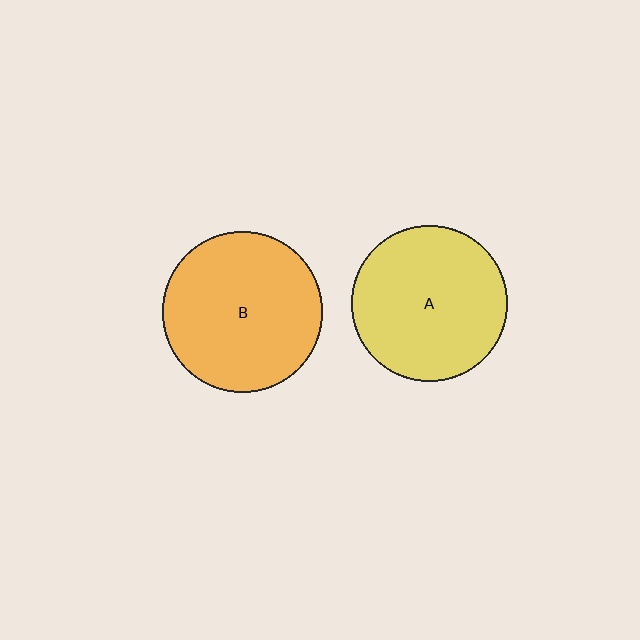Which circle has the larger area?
Circle B (orange).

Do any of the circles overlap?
No, none of the circles overlap.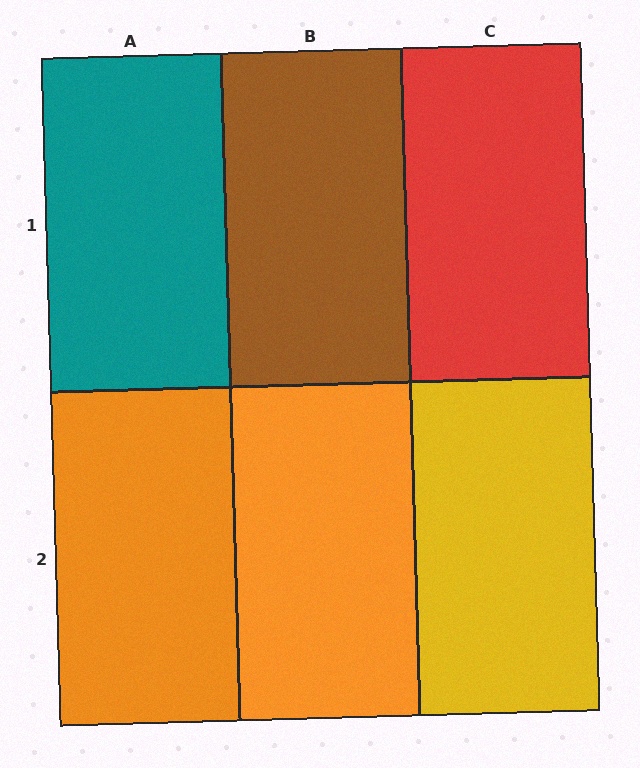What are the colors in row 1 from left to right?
Teal, brown, red.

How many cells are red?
1 cell is red.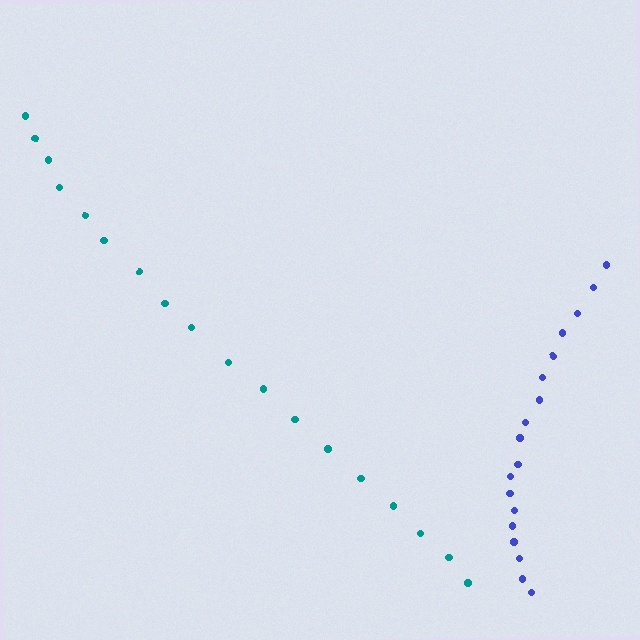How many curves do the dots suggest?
There are 2 distinct paths.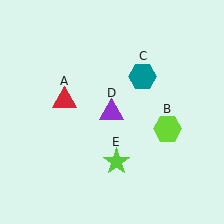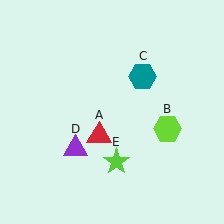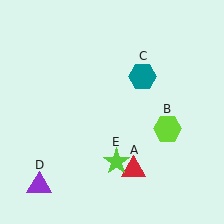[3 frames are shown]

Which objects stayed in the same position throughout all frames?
Lime hexagon (object B) and teal hexagon (object C) and lime star (object E) remained stationary.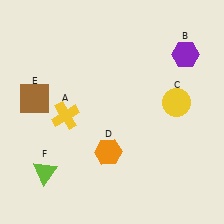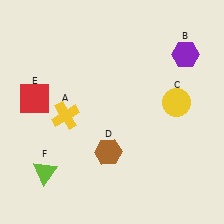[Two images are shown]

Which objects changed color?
D changed from orange to brown. E changed from brown to red.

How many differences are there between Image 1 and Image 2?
There are 2 differences between the two images.